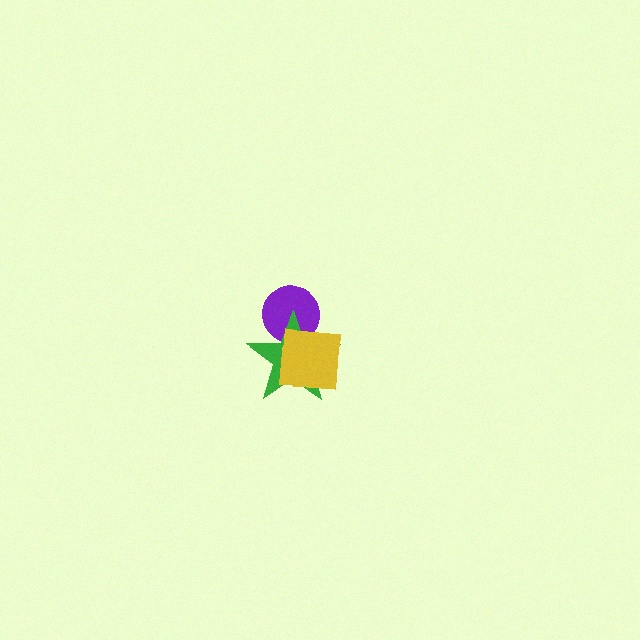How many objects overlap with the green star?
2 objects overlap with the green star.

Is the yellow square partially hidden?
No, no other shape covers it.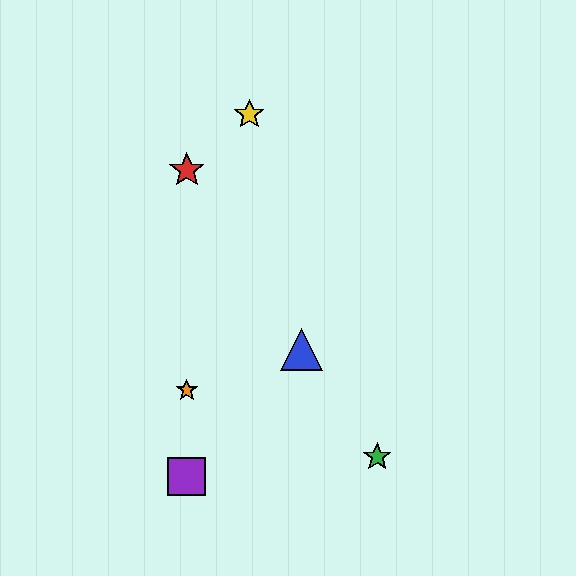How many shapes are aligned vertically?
3 shapes (the red star, the purple square, the orange star) are aligned vertically.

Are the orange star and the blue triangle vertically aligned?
No, the orange star is at x≈187 and the blue triangle is at x≈301.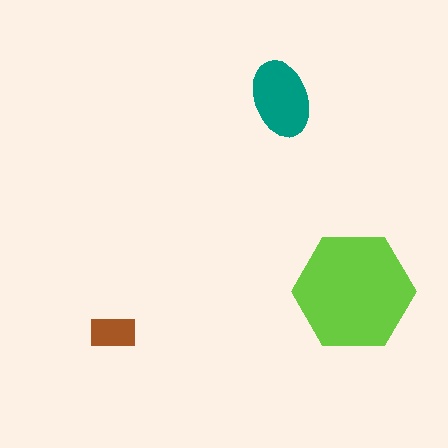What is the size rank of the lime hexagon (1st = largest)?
1st.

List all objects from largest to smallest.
The lime hexagon, the teal ellipse, the brown rectangle.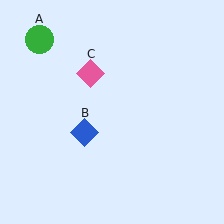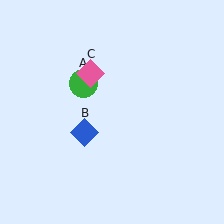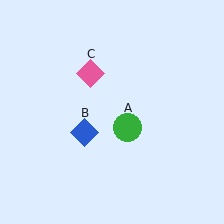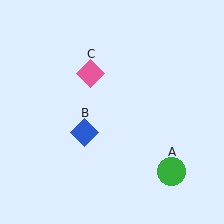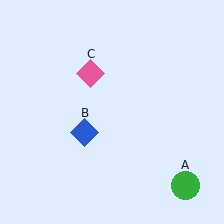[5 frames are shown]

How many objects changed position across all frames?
1 object changed position: green circle (object A).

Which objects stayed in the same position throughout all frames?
Blue diamond (object B) and pink diamond (object C) remained stationary.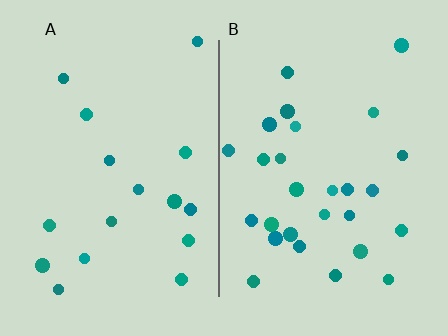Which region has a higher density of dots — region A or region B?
B (the right).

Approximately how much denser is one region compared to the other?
Approximately 1.6× — region B over region A.